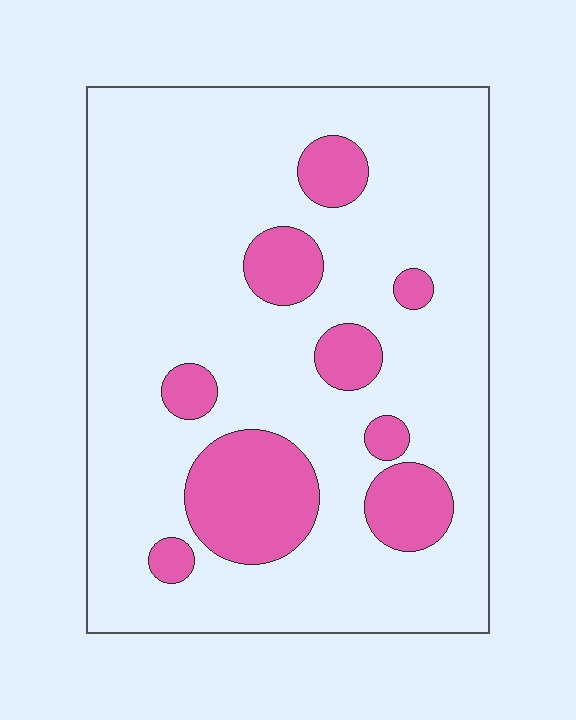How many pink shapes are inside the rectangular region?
9.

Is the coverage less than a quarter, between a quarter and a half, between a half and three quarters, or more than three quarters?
Less than a quarter.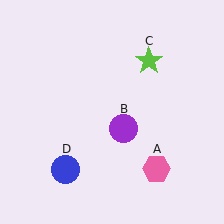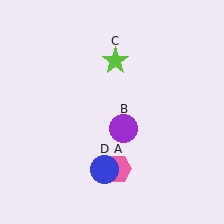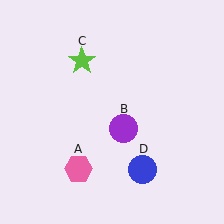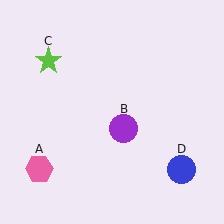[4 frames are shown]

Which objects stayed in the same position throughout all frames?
Purple circle (object B) remained stationary.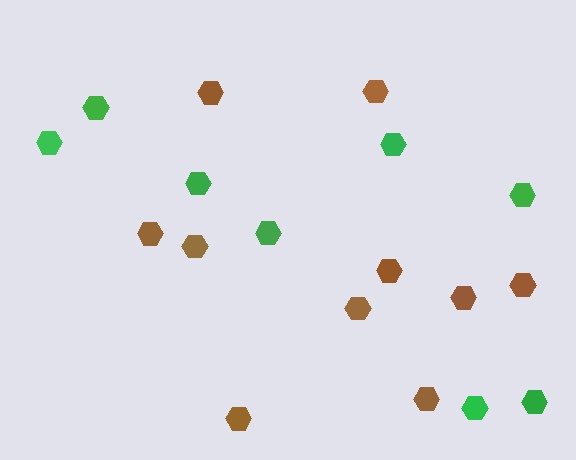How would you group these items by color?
There are 2 groups: one group of brown hexagons (10) and one group of green hexagons (8).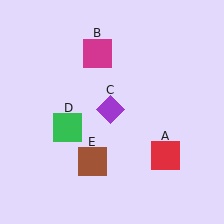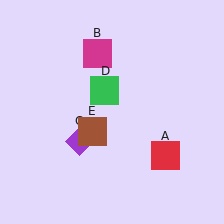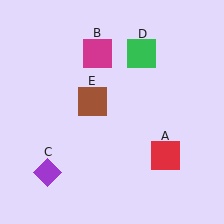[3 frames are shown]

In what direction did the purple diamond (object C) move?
The purple diamond (object C) moved down and to the left.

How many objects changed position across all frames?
3 objects changed position: purple diamond (object C), green square (object D), brown square (object E).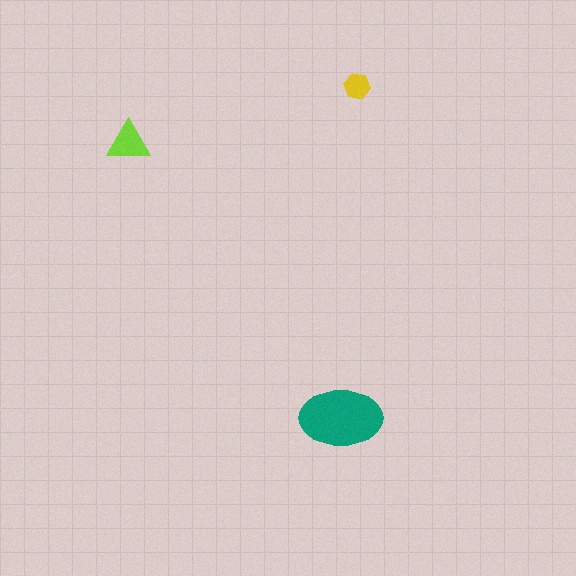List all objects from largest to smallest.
The teal ellipse, the lime triangle, the yellow hexagon.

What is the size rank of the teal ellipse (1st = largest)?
1st.